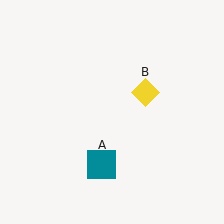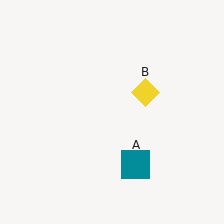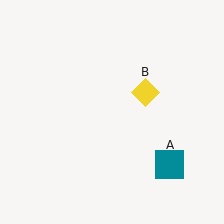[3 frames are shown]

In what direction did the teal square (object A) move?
The teal square (object A) moved right.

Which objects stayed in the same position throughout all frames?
Yellow diamond (object B) remained stationary.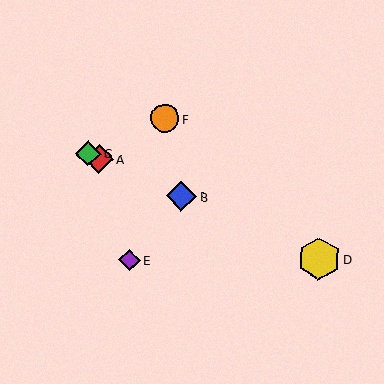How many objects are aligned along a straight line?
4 objects (A, B, C, D) are aligned along a straight line.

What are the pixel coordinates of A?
Object A is at (99, 159).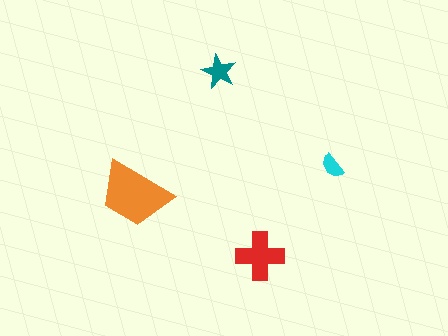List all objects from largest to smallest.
The orange trapezoid, the red cross, the teal star, the cyan semicircle.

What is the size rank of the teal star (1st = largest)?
3rd.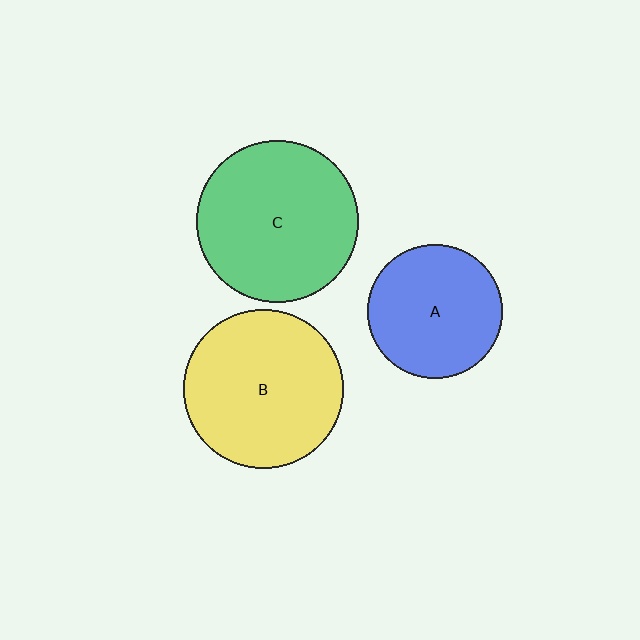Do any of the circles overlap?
No, none of the circles overlap.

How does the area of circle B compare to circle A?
Approximately 1.4 times.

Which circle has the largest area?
Circle C (green).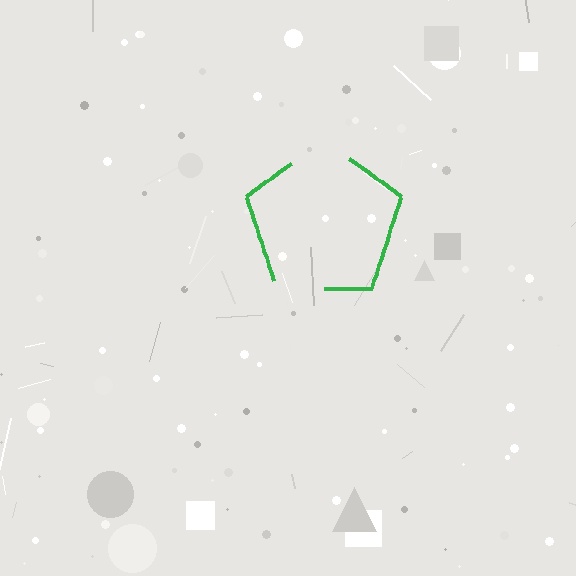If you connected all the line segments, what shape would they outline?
They would outline a pentagon.